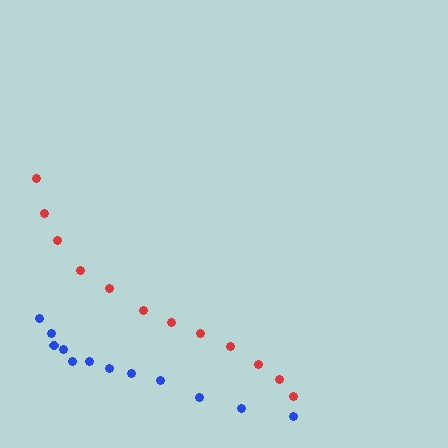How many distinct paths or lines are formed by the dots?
There are 2 distinct paths.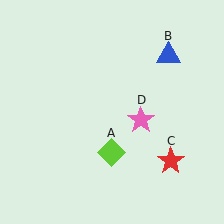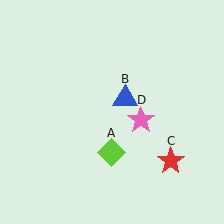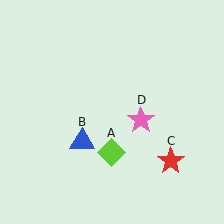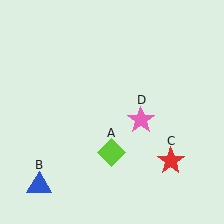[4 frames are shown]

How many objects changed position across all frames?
1 object changed position: blue triangle (object B).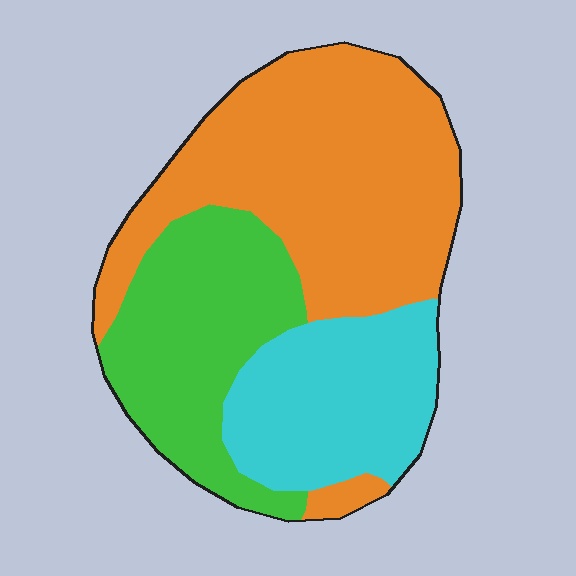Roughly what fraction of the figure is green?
Green takes up between a sixth and a third of the figure.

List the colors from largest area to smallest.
From largest to smallest: orange, green, cyan.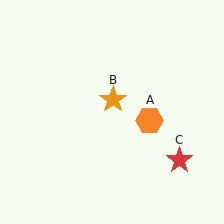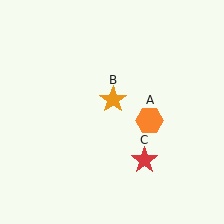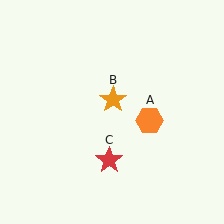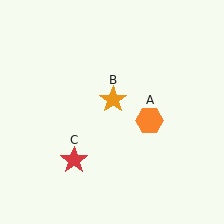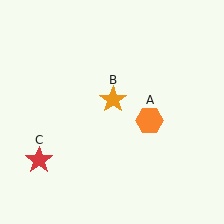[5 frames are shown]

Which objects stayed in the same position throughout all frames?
Orange hexagon (object A) and orange star (object B) remained stationary.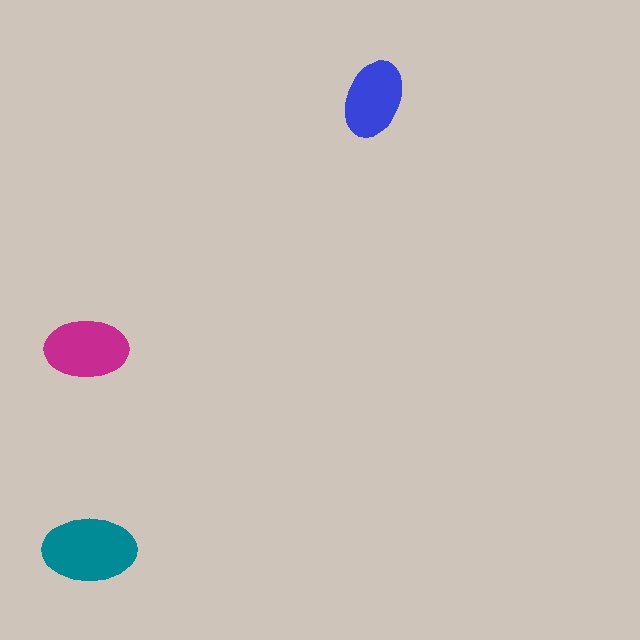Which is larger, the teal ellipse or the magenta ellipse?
The teal one.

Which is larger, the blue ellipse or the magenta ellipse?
The magenta one.